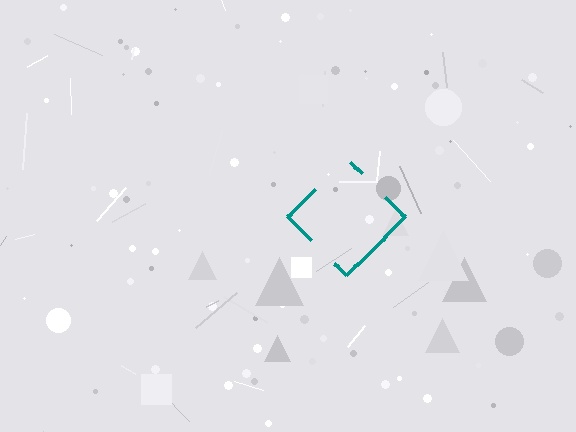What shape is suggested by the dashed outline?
The dashed outline suggests a diamond.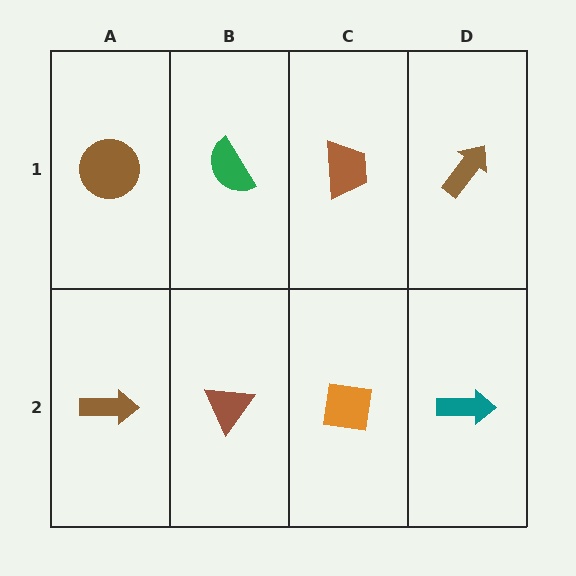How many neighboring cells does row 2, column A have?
2.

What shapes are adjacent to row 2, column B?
A green semicircle (row 1, column B), a brown arrow (row 2, column A), an orange square (row 2, column C).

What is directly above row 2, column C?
A brown trapezoid.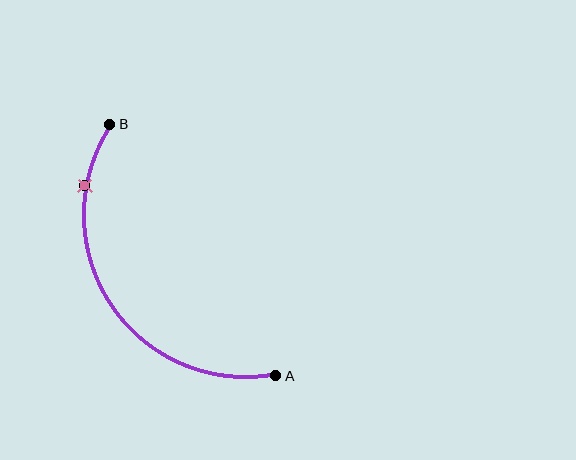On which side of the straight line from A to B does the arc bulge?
The arc bulges to the left of the straight line connecting A and B.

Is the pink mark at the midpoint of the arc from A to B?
No. The pink mark lies on the arc but is closer to endpoint B. The arc midpoint would be at the point on the curve equidistant along the arc from both A and B.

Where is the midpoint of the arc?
The arc midpoint is the point on the curve farthest from the straight line joining A and B. It sits to the left of that line.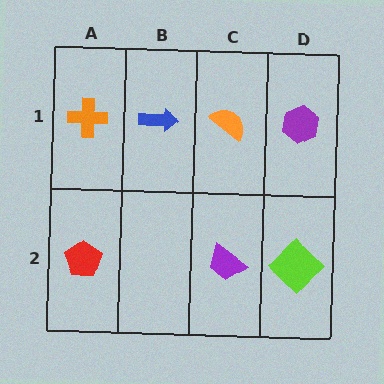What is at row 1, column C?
An orange semicircle.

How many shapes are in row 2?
3 shapes.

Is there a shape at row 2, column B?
No, that cell is empty.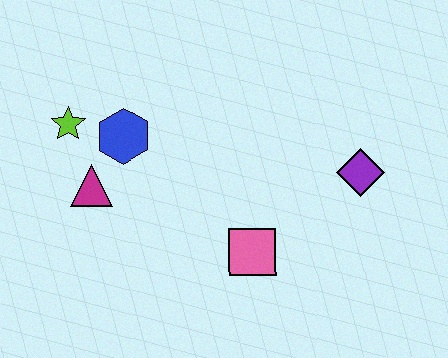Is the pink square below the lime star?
Yes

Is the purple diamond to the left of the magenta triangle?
No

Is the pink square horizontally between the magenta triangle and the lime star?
No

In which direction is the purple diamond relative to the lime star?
The purple diamond is to the right of the lime star.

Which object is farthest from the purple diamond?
The lime star is farthest from the purple diamond.